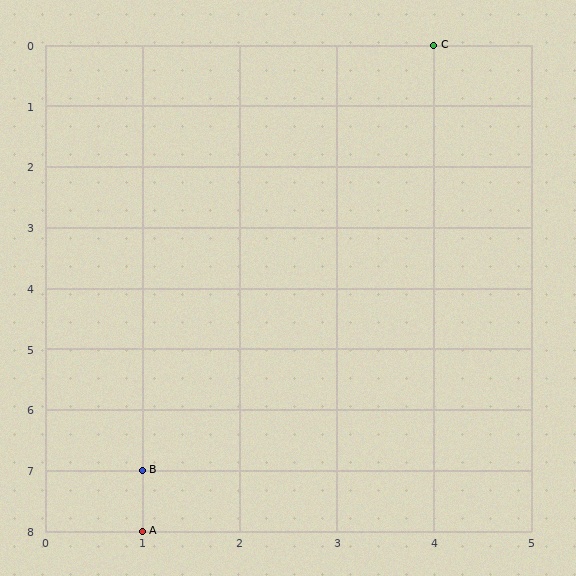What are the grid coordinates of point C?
Point C is at grid coordinates (4, 0).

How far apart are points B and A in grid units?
Points B and A are 1 row apart.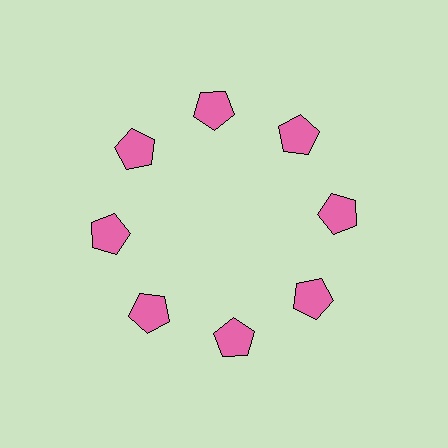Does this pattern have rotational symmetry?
Yes, this pattern has 8-fold rotational symmetry. It looks the same after rotating 45 degrees around the center.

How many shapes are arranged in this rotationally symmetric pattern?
There are 8 shapes, arranged in 8 groups of 1.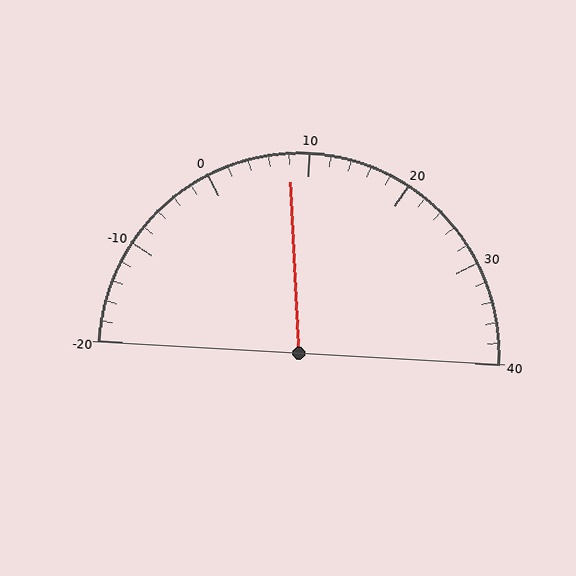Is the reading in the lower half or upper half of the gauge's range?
The reading is in the lower half of the range (-20 to 40).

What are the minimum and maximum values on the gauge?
The gauge ranges from -20 to 40.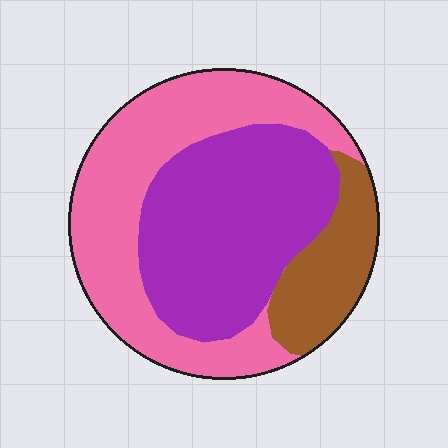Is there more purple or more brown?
Purple.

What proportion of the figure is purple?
Purple covers roughly 40% of the figure.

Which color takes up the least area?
Brown, at roughly 15%.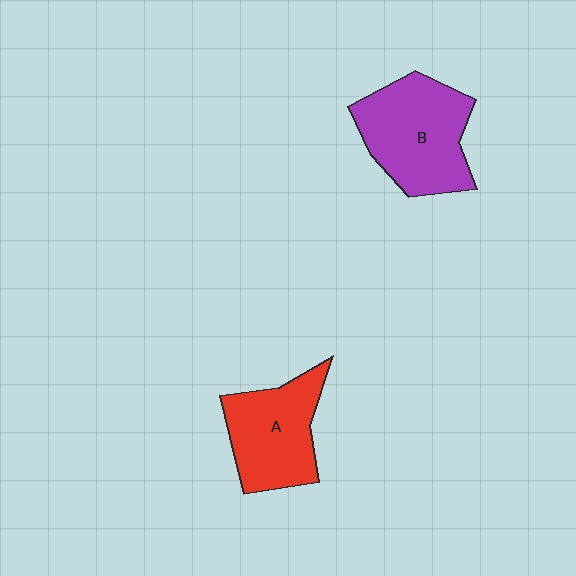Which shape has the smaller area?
Shape A (red).